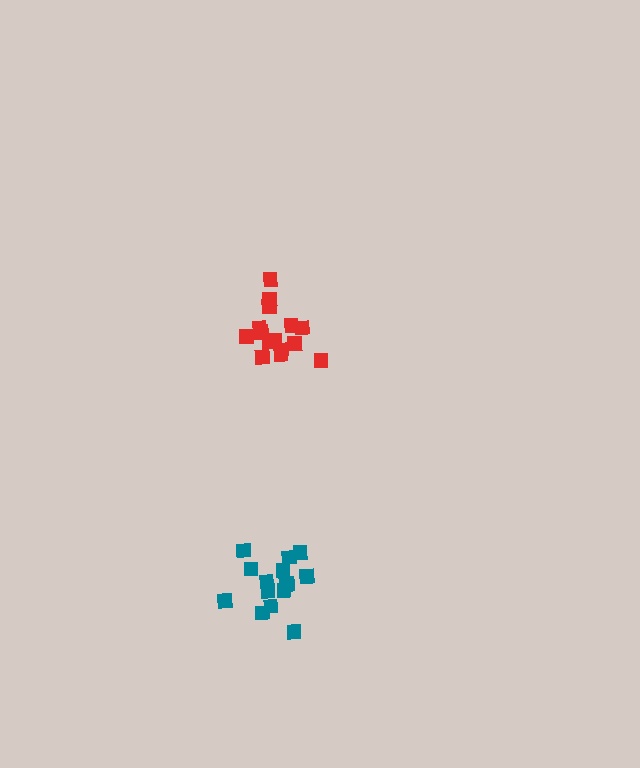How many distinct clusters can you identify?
There are 2 distinct clusters.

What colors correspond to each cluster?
The clusters are colored: red, teal.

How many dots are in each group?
Group 1: 15 dots, Group 2: 15 dots (30 total).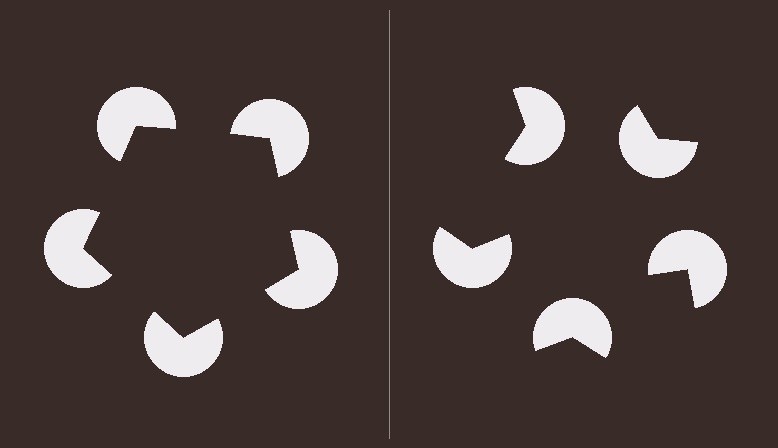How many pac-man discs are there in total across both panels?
10 — 5 on each side.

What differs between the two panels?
The pac-man discs are positioned identically on both sides; only the wedge orientations differ. On the left they align to a pentagon; on the right they are misaligned.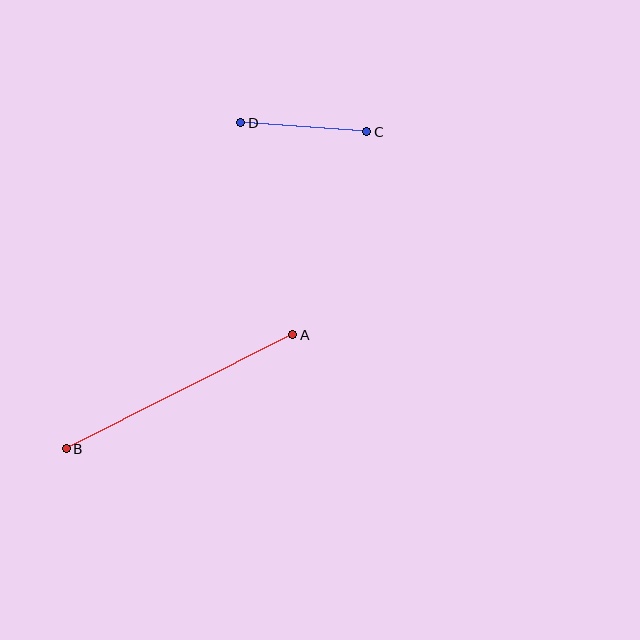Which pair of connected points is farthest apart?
Points A and B are farthest apart.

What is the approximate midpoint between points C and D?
The midpoint is at approximately (304, 127) pixels.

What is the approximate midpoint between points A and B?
The midpoint is at approximately (180, 392) pixels.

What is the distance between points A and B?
The distance is approximately 254 pixels.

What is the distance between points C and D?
The distance is approximately 127 pixels.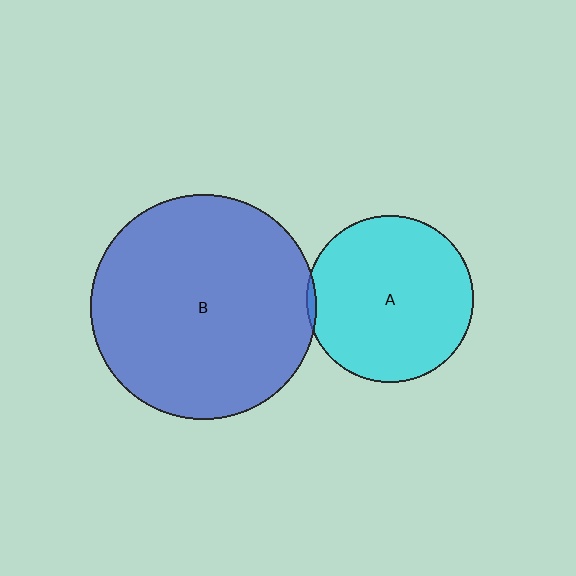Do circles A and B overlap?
Yes.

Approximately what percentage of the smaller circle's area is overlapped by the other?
Approximately 5%.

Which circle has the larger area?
Circle B (blue).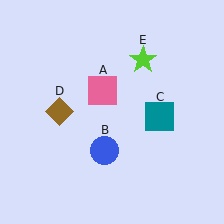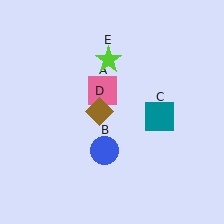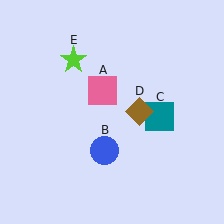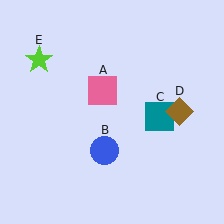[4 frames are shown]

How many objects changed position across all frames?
2 objects changed position: brown diamond (object D), lime star (object E).